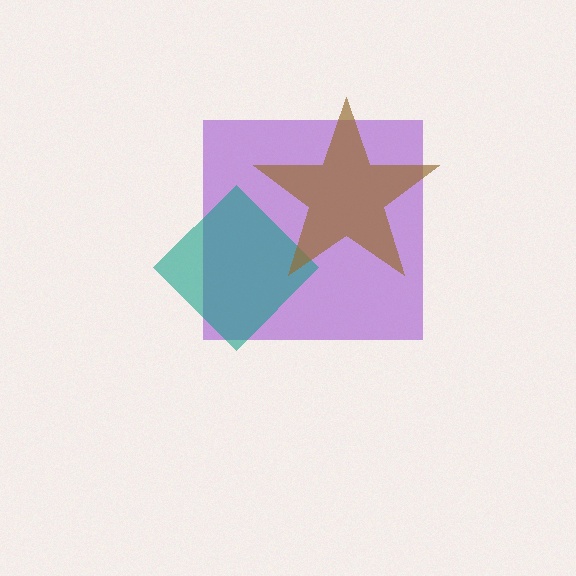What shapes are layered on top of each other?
The layered shapes are: a purple square, a teal diamond, a brown star.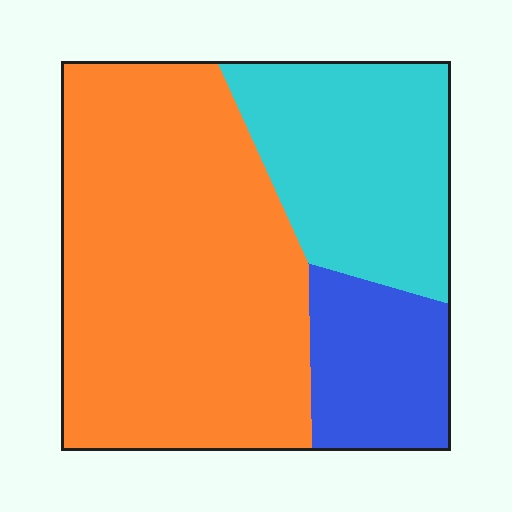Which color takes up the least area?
Blue, at roughly 15%.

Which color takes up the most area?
Orange, at roughly 60%.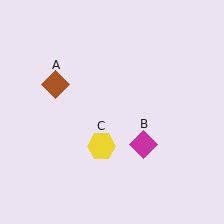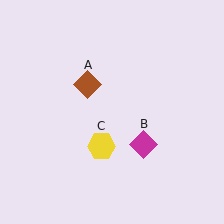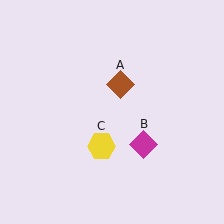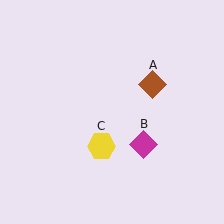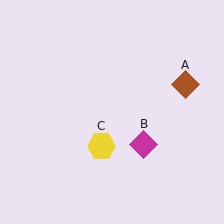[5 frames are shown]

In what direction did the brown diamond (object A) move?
The brown diamond (object A) moved right.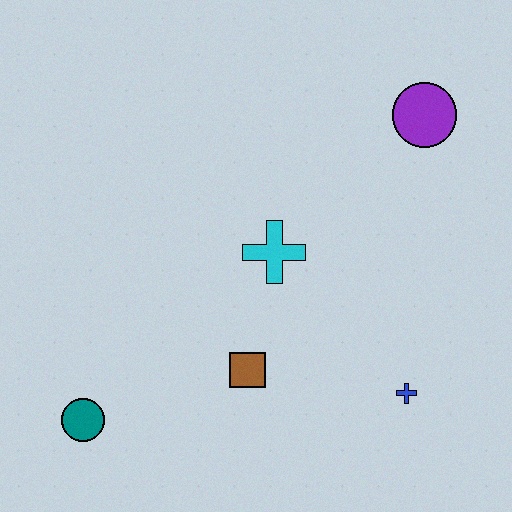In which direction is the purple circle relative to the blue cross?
The purple circle is above the blue cross.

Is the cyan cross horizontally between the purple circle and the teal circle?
Yes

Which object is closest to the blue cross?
The brown square is closest to the blue cross.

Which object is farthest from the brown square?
The purple circle is farthest from the brown square.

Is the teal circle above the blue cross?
No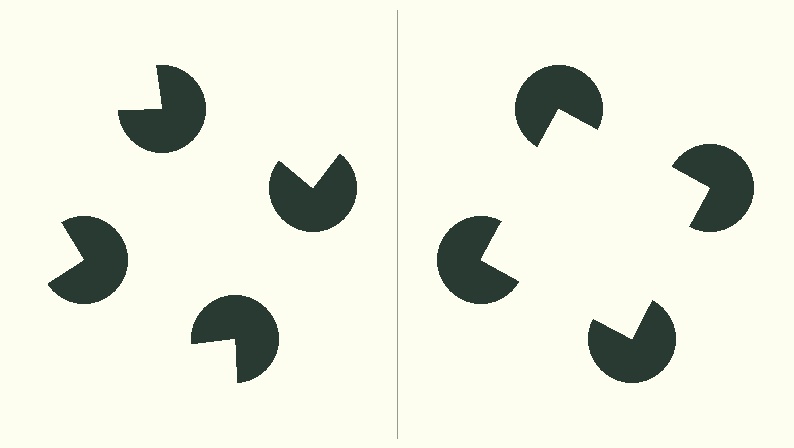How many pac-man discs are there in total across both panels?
8 — 4 on each side.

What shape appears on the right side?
An illusory square.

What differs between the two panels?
The pac-man discs are positioned identically on both sides; only the wedge orientations differ. On the right they align to a square; on the left they are misaligned.